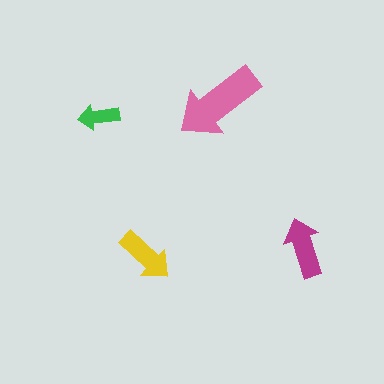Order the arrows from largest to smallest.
the pink one, the magenta one, the yellow one, the green one.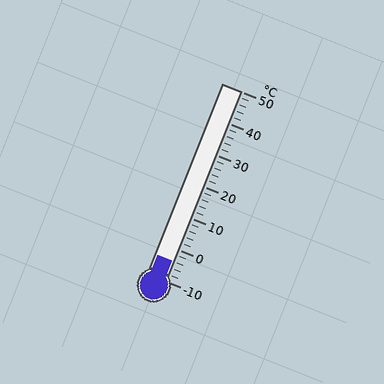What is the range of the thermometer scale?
The thermometer scale ranges from -10°C to 50°C.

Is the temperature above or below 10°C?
The temperature is below 10°C.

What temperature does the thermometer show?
The thermometer shows approximately -4°C.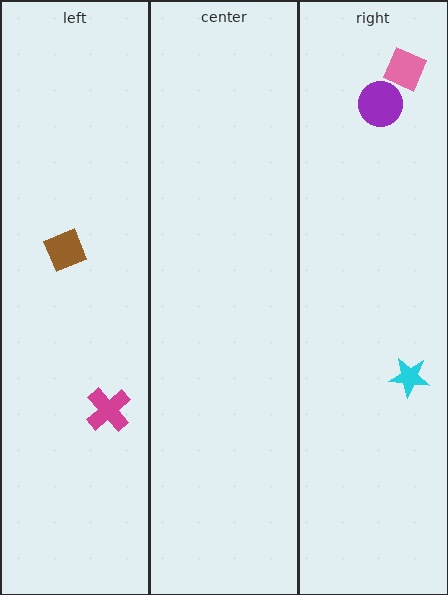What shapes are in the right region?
The pink square, the purple circle, the cyan star.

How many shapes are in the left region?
2.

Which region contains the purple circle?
The right region.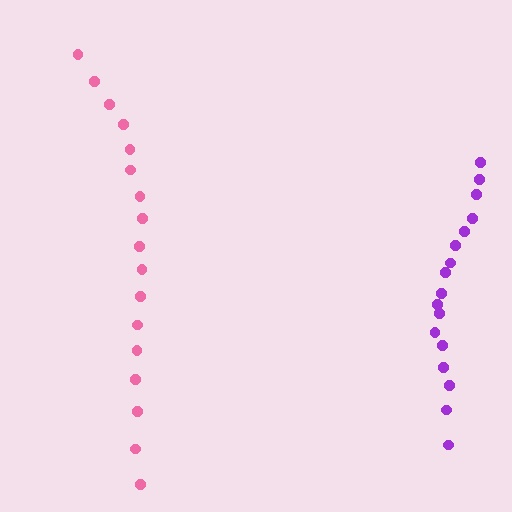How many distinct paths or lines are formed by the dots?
There are 2 distinct paths.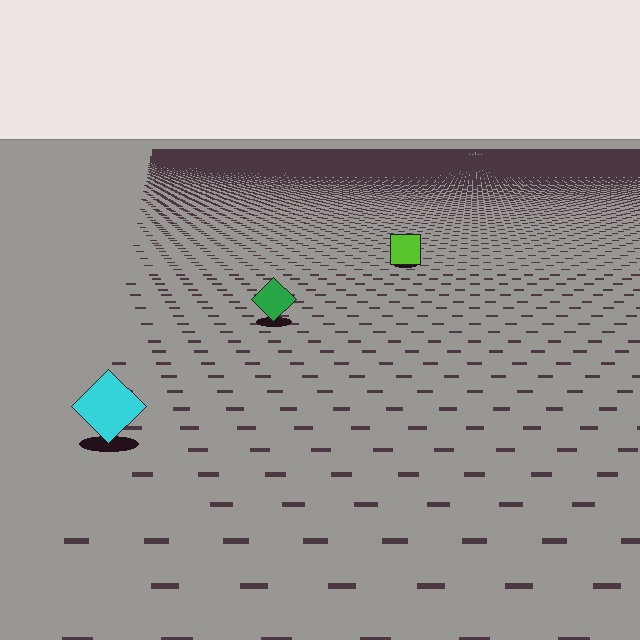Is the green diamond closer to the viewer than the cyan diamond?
No. The cyan diamond is closer — you can tell from the texture gradient: the ground texture is coarser near it.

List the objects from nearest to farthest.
From nearest to farthest: the cyan diamond, the green diamond, the lime square.